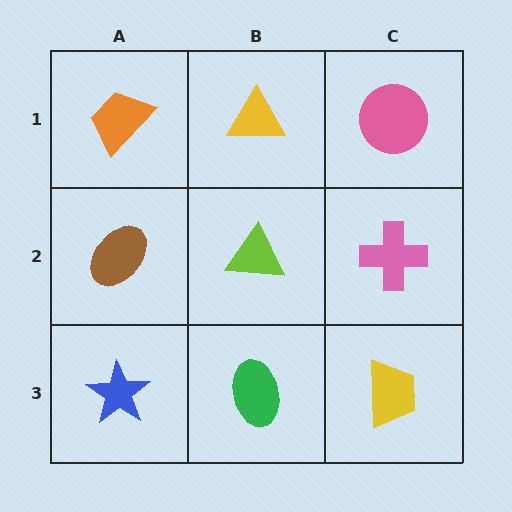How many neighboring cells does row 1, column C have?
2.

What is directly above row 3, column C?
A pink cross.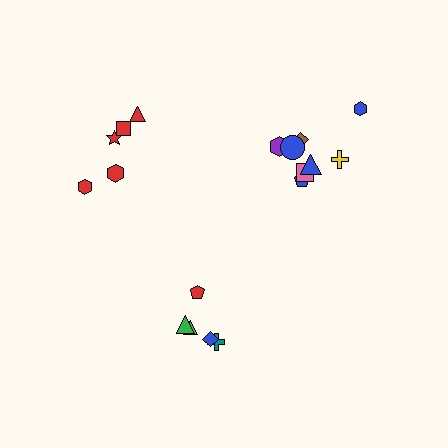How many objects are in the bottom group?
There are 5 objects.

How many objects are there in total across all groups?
There are 18 objects.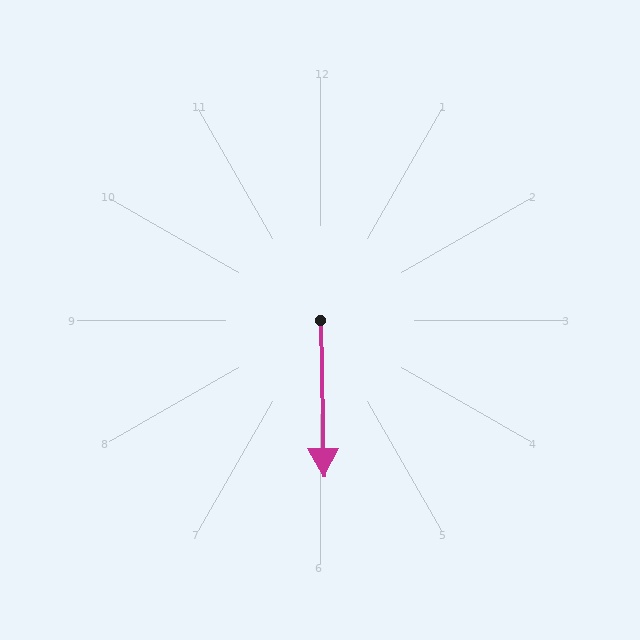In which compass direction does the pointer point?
South.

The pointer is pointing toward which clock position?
Roughly 6 o'clock.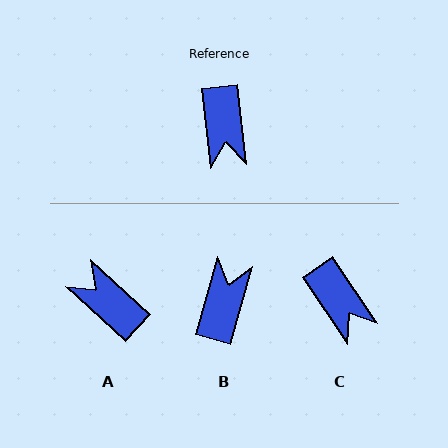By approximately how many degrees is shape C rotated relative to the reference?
Approximately 28 degrees counter-clockwise.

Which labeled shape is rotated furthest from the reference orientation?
B, about 158 degrees away.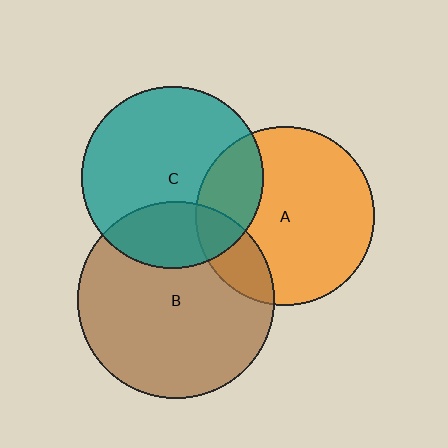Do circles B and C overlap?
Yes.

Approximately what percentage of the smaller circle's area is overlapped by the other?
Approximately 25%.